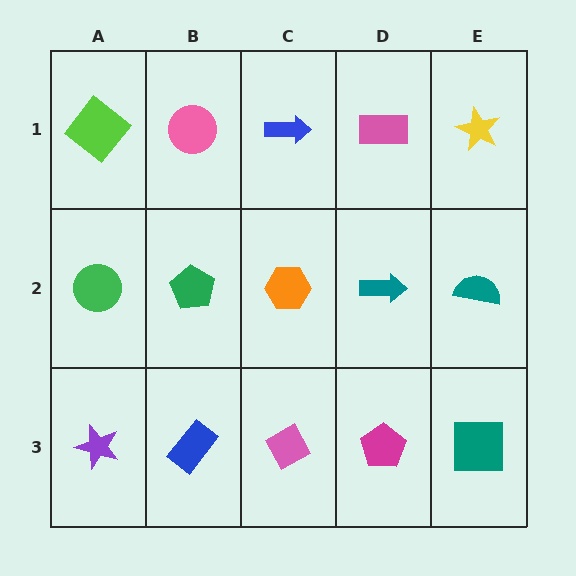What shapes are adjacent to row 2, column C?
A blue arrow (row 1, column C), a pink diamond (row 3, column C), a green pentagon (row 2, column B), a teal arrow (row 2, column D).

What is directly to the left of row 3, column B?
A purple star.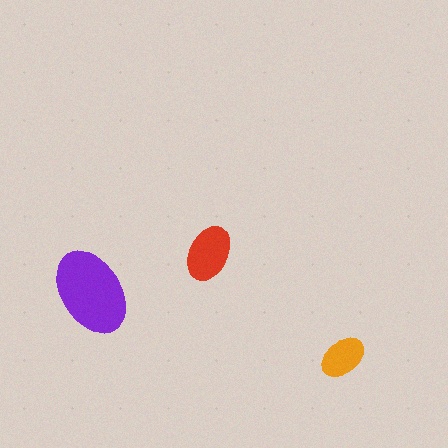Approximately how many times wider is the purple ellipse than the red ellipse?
About 1.5 times wider.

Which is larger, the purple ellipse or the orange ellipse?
The purple one.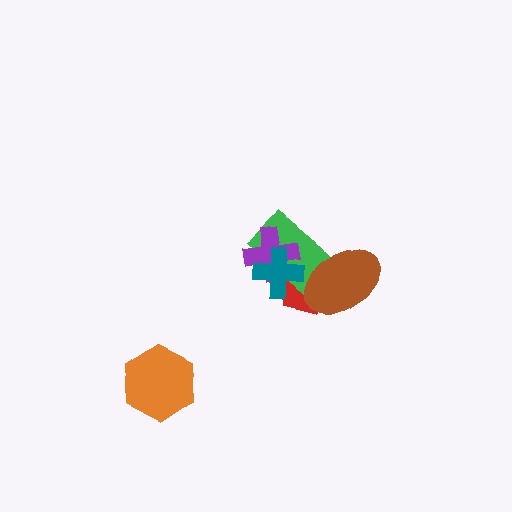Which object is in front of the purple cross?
The teal cross is in front of the purple cross.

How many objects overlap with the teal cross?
3 objects overlap with the teal cross.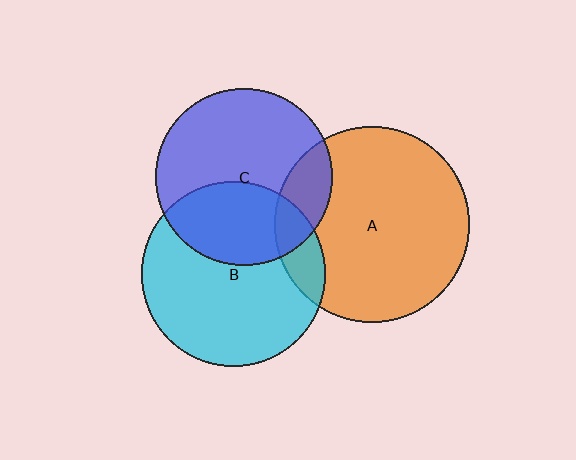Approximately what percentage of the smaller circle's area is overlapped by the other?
Approximately 20%.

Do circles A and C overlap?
Yes.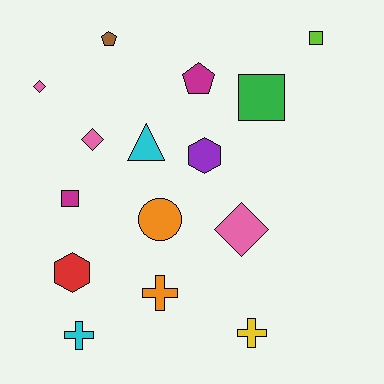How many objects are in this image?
There are 15 objects.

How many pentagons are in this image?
There are 2 pentagons.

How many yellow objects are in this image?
There is 1 yellow object.